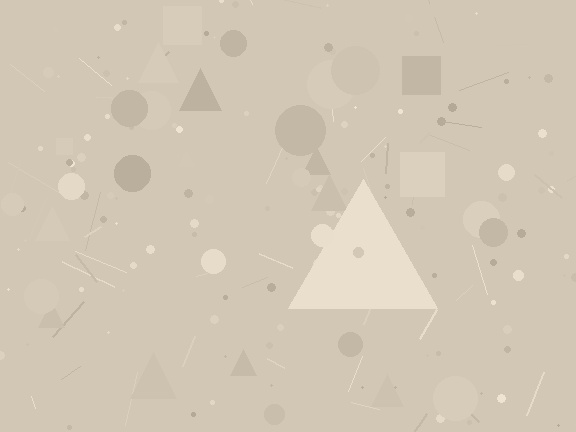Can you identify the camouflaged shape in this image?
The camouflaged shape is a triangle.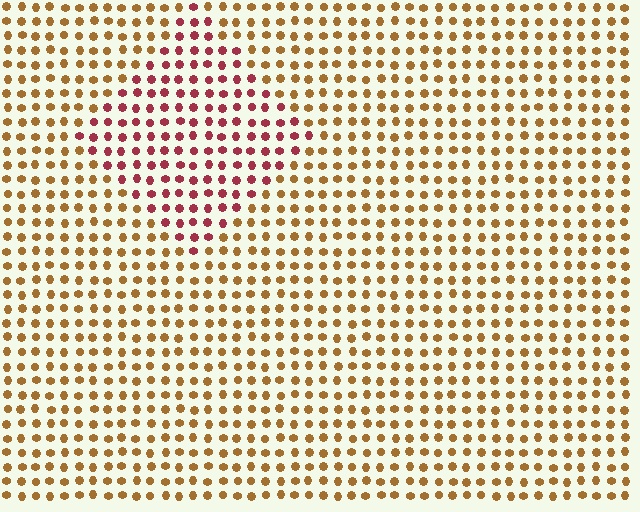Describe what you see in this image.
The image is filled with small brown elements in a uniform arrangement. A diamond-shaped region is visible where the elements are tinted to a slightly different hue, forming a subtle color boundary.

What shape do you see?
I see a diamond.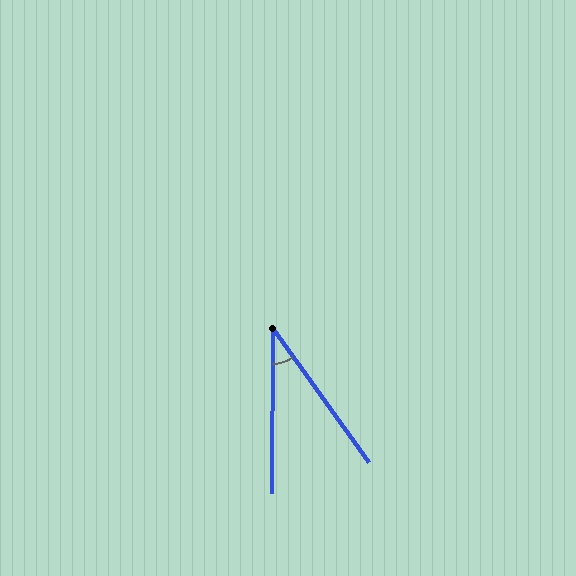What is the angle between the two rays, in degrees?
Approximately 36 degrees.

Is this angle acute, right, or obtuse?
It is acute.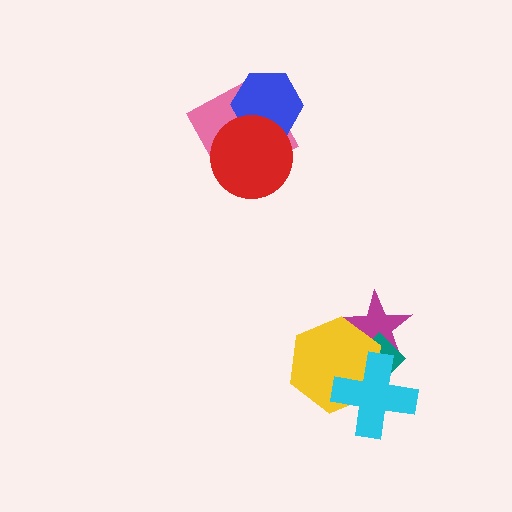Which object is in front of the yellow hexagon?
The cyan cross is in front of the yellow hexagon.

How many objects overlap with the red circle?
2 objects overlap with the red circle.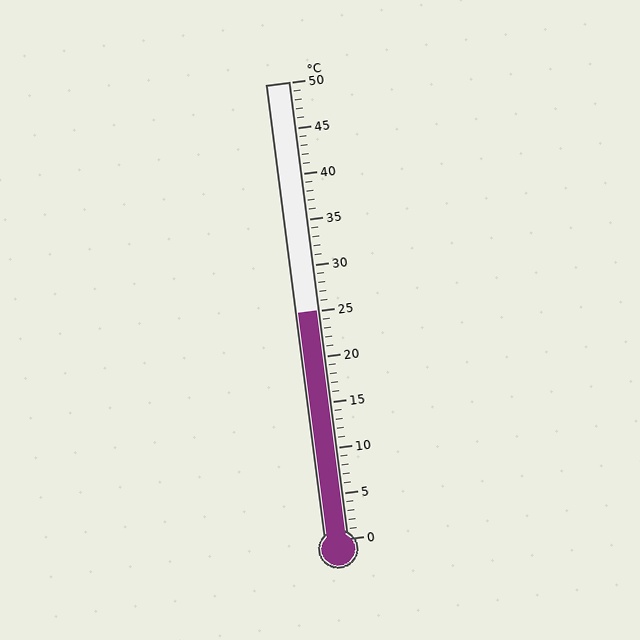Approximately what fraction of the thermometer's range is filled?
The thermometer is filled to approximately 50% of its range.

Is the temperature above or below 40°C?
The temperature is below 40°C.